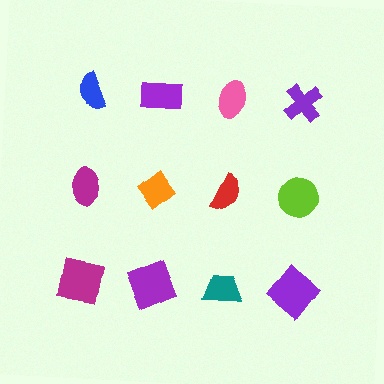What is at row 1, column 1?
A blue semicircle.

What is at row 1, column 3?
A pink ellipse.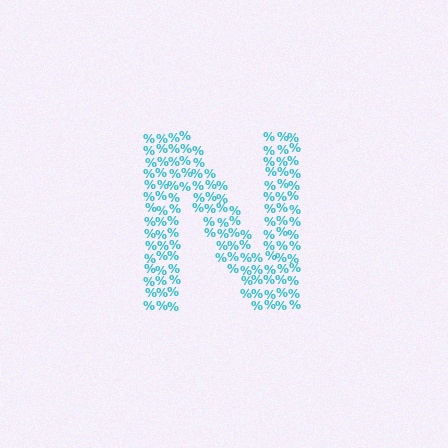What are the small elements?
The small elements are percent signs.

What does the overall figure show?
The overall figure shows the letter N.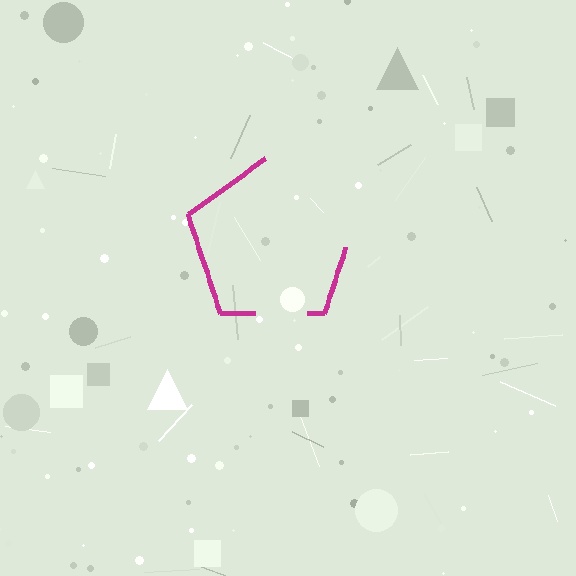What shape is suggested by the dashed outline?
The dashed outline suggests a pentagon.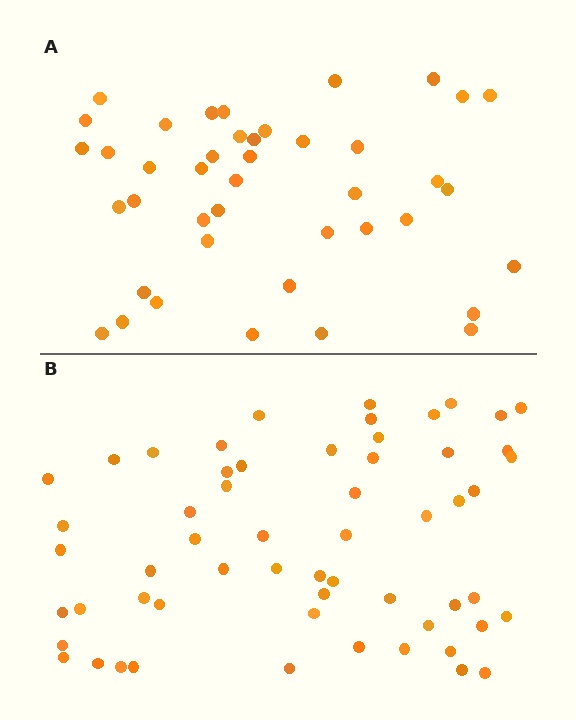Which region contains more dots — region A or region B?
Region B (the bottom region) has more dots.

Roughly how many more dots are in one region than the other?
Region B has approximately 15 more dots than region A.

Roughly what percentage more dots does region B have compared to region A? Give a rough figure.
About 40% more.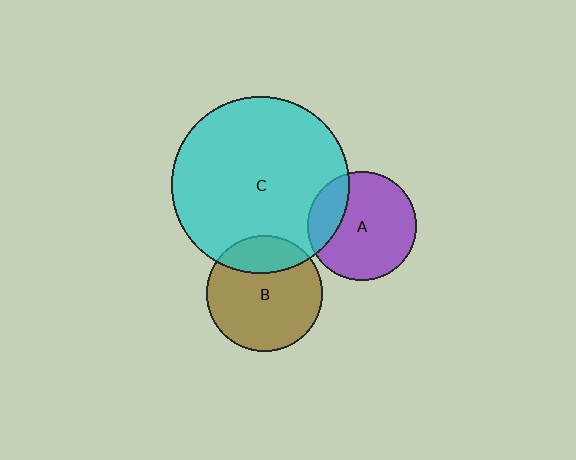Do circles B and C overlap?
Yes.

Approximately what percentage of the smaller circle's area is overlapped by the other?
Approximately 25%.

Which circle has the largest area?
Circle C (cyan).